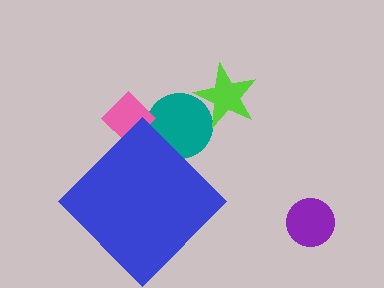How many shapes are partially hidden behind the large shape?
2 shapes are partially hidden.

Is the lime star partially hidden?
No, the lime star is fully visible.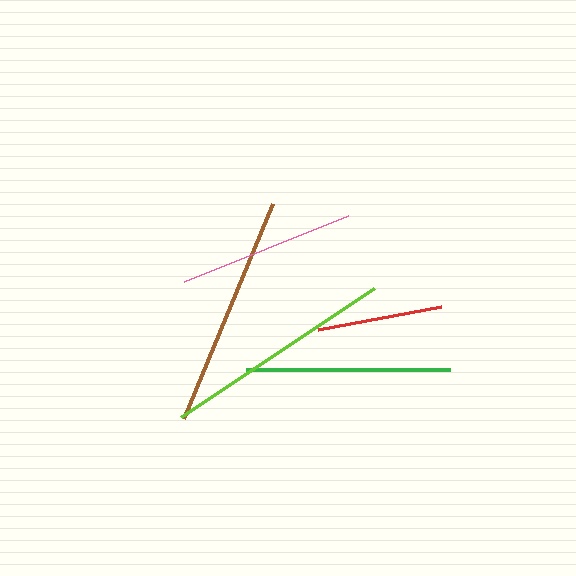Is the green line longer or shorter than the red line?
The green line is longer than the red line.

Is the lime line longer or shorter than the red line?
The lime line is longer than the red line.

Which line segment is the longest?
The lime line is the longest at approximately 232 pixels.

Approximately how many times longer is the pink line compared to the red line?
The pink line is approximately 1.4 times the length of the red line.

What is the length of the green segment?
The green segment is approximately 204 pixels long.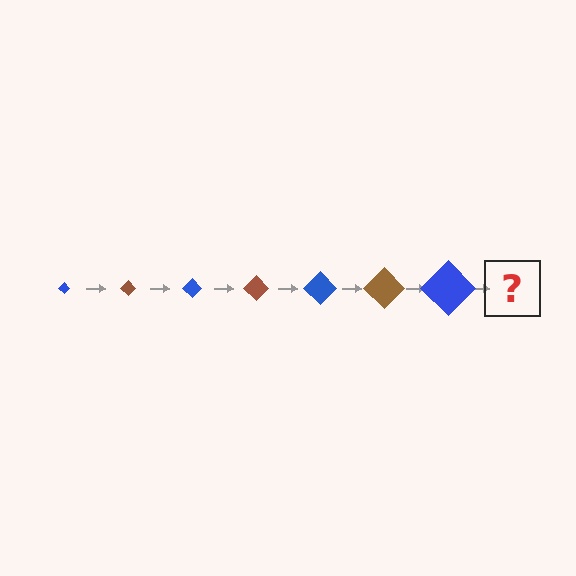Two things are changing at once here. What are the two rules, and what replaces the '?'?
The two rules are that the diamond grows larger each step and the color cycles through blue and brown. The '?' should be a brown diamond, larger than the previous one.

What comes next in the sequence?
The next element should be a brown diamond, larger than the previous one.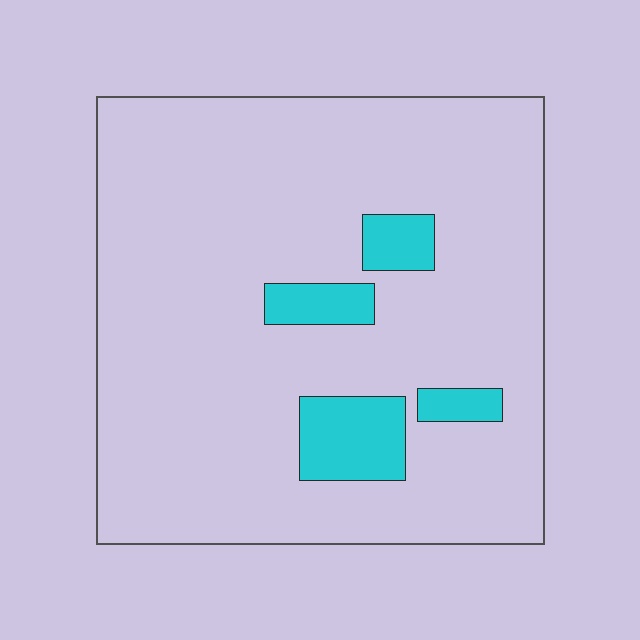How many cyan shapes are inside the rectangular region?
4.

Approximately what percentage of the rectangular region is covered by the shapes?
Approximately 10%.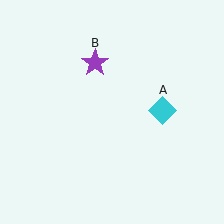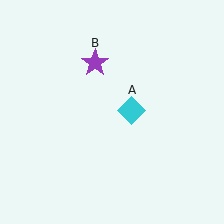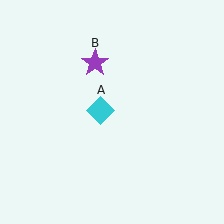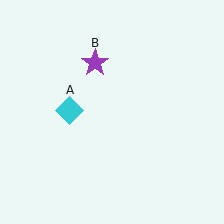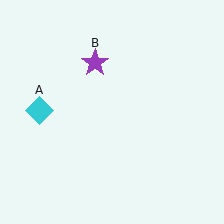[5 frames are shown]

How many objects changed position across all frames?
1 object changed position: cyan diamond (object A).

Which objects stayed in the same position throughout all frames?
Purple star (object B) remained stationary.